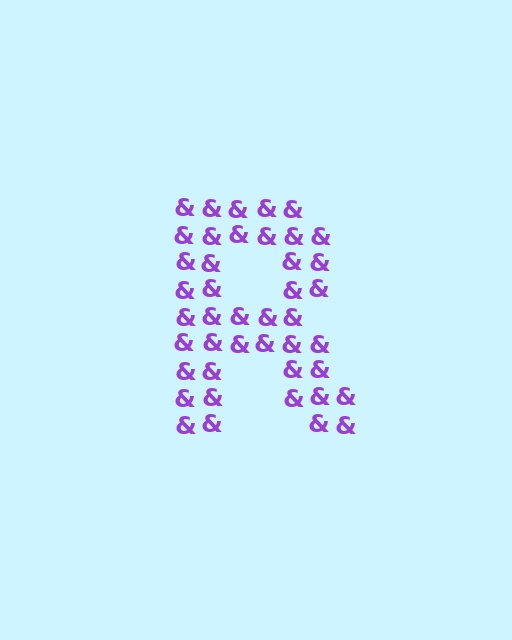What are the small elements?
The small elements are ampersands.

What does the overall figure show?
The overall figure shows the letter R.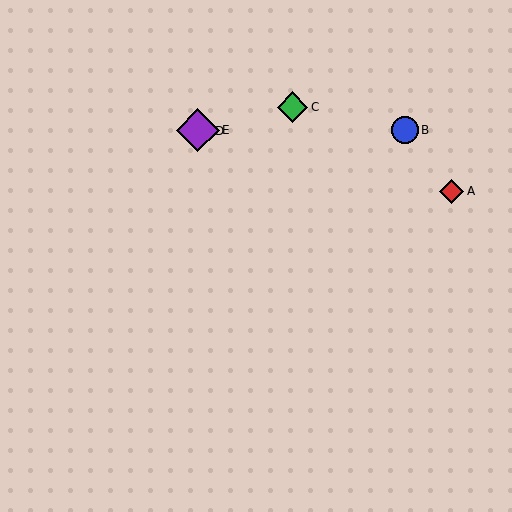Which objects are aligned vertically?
Objects D, E are aligned vertically.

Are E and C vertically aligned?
No, E is at x≈198 and C is at x≈292.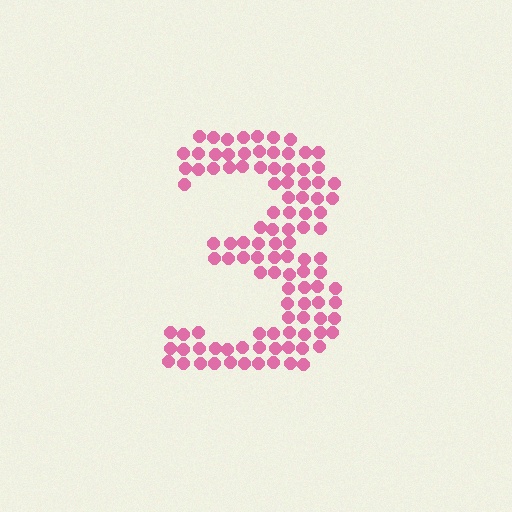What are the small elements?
The small elements are circles.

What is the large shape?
The large shape is the digit 3.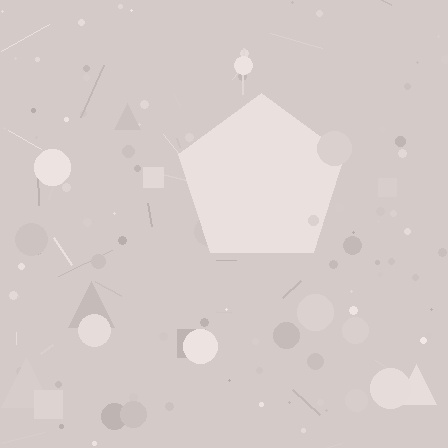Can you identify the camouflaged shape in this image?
The camouflaged shape is a pentagon.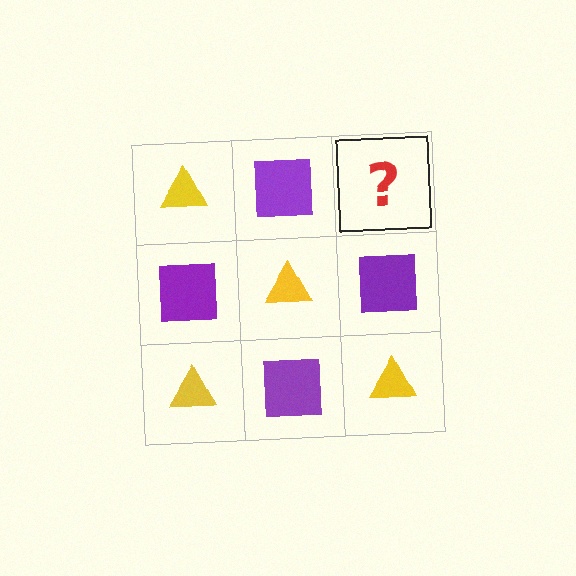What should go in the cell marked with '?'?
The missing cell should contain a yellow triangle.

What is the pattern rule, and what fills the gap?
The rule is that it alternates yellow triangle and purple square in a checkerboard pattern. The gap should be filled with a yellow triangle.